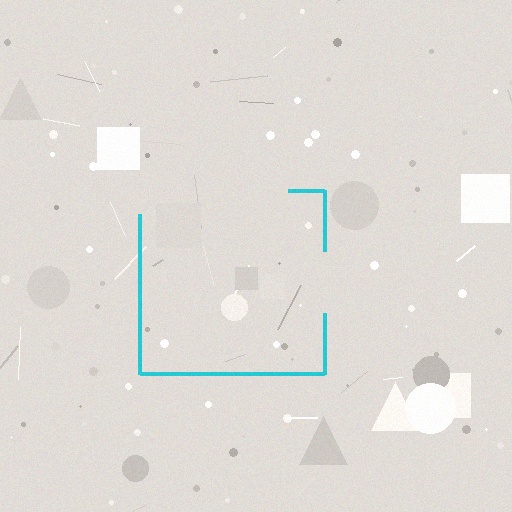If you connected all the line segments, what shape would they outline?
They would outline a square.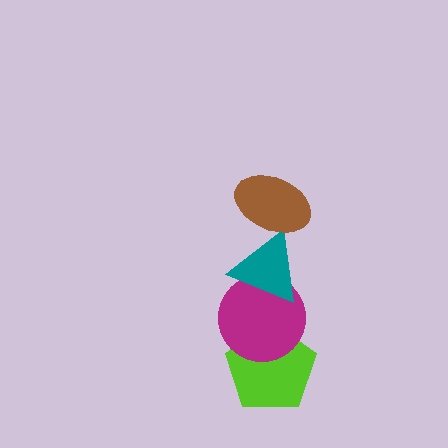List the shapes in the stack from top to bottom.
From top to bottom: the brown ellipse, the teal triangle, the magenta circle, the lime pentagon.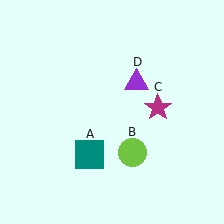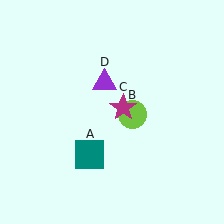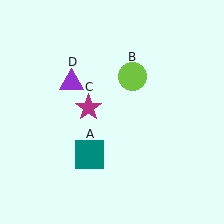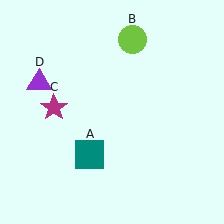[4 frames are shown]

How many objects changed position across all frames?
3 objects changed position: lime circle (object B), magenta star (object C), purple triangle (object D).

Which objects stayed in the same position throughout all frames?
Teal square (object A) remained stationary.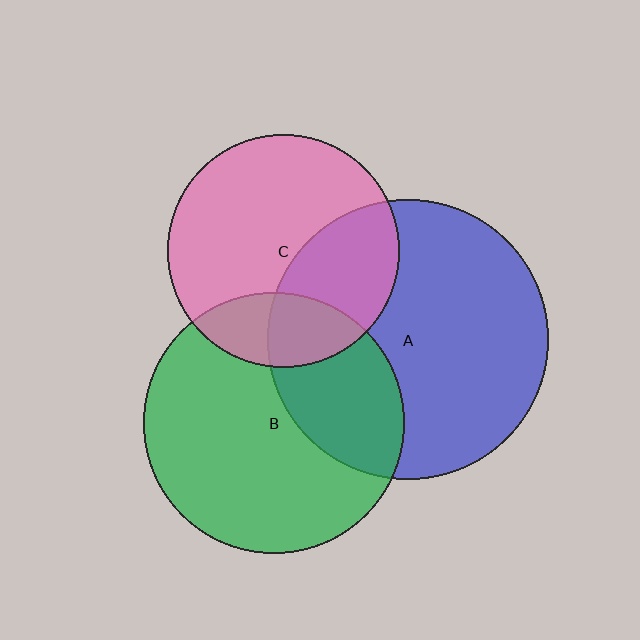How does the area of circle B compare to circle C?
Approximately 1.3 times.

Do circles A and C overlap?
Yes.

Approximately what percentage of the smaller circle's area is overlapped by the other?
Approximately 35%.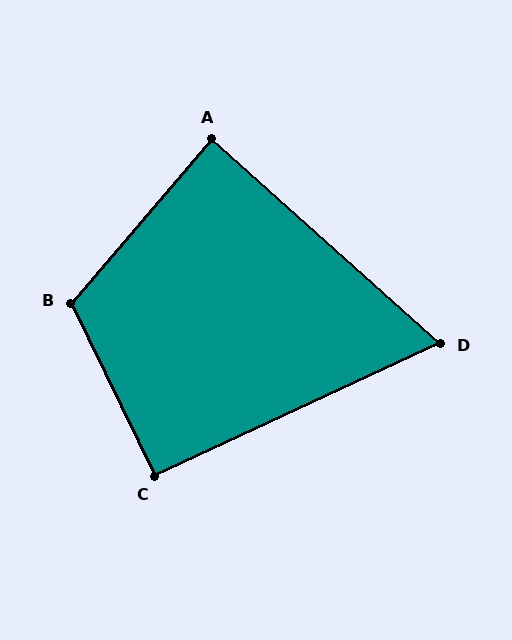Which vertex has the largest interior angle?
B, at approximately 113 degrees.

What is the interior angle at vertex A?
Approximately 89 degrees (approximately right).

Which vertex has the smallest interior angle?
D, at approximately 67 degrees.